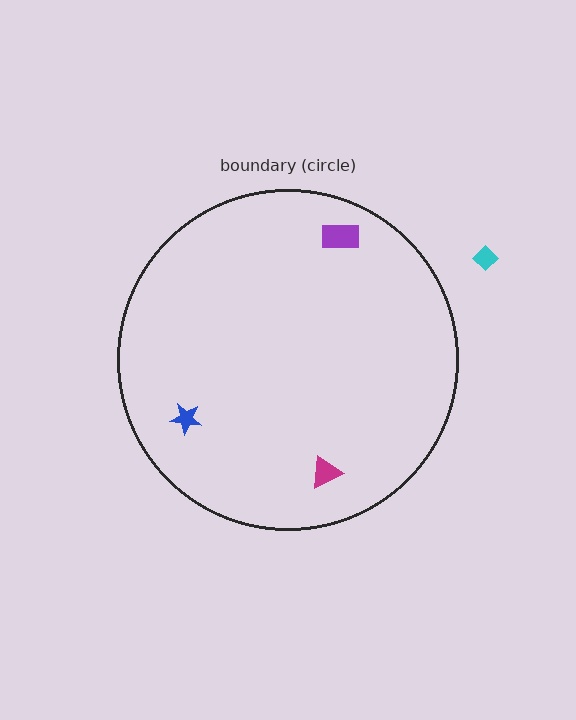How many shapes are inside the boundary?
3 inside, 1 outside.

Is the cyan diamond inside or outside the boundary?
Outside.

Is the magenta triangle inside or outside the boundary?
Inside.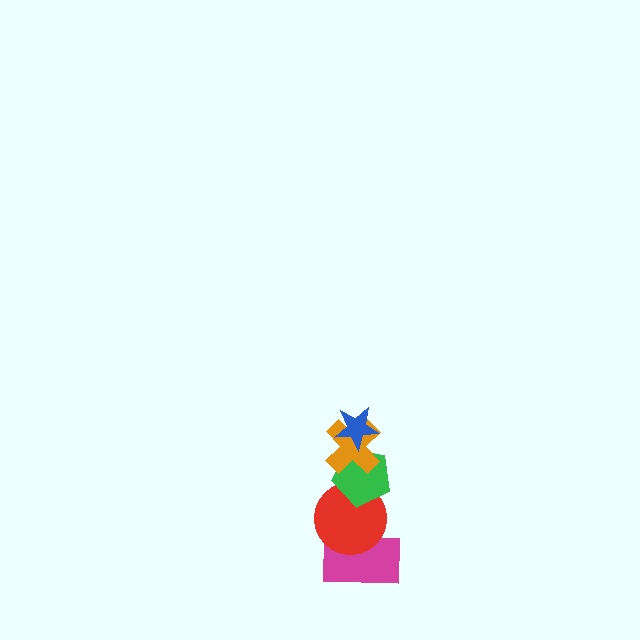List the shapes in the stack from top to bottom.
From top to bottom: the blue star, the orange cross, the green pentagon, the red circle, the magenta rectangle.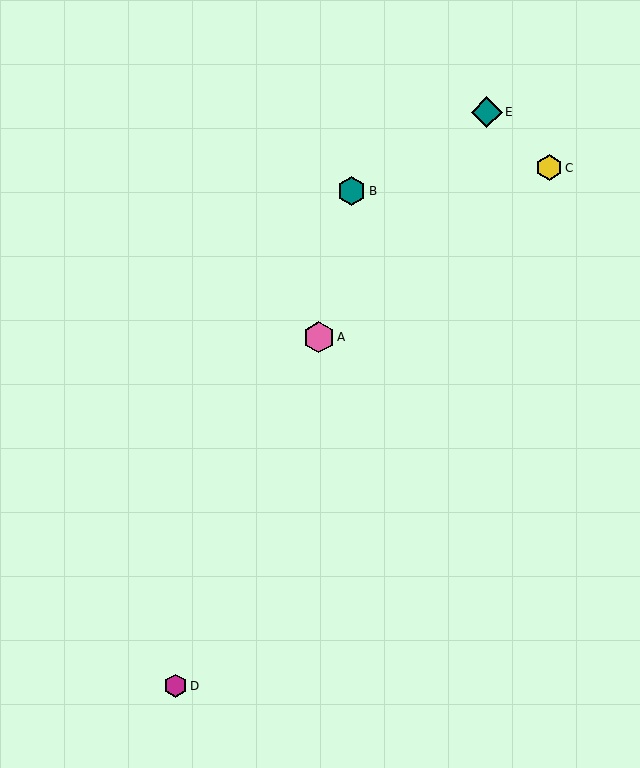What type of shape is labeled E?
Shape E is a teal diamond.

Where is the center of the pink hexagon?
The center of the pink hexagon is at (319, 337).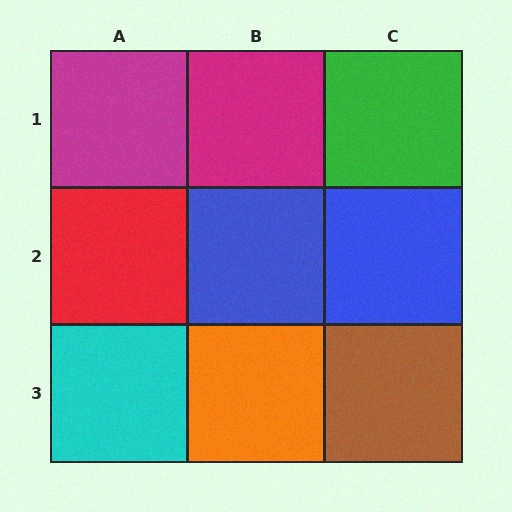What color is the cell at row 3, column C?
Brown.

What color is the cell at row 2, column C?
Blue.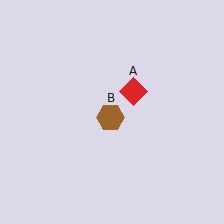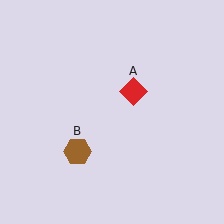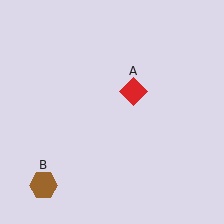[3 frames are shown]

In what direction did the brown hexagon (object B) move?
The brown hexagon (object B) moved down and to the left.